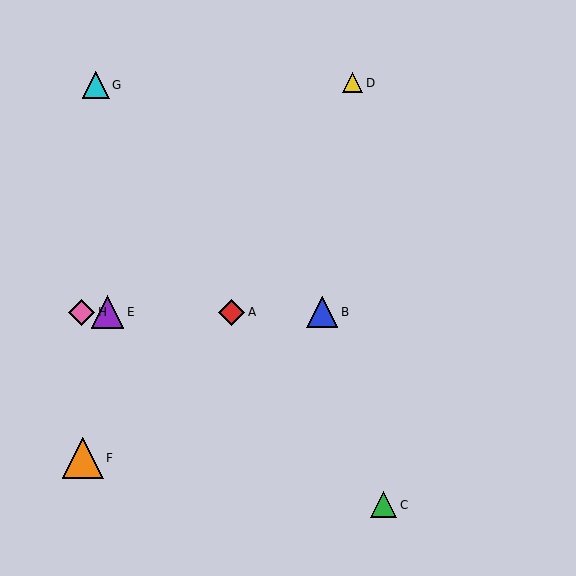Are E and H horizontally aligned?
Yes, both are at y≈312.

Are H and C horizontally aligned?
No, H is at y≈312 and C is at y≈505.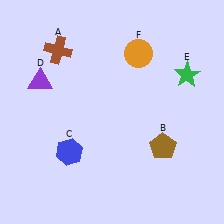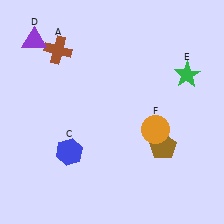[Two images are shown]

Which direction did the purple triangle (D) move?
The purple triangle (D) moved up.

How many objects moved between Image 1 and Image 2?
2 objects moved between the two images.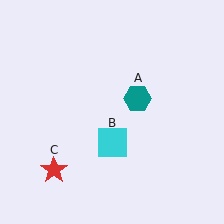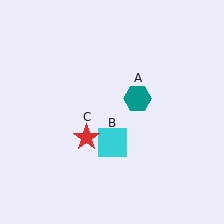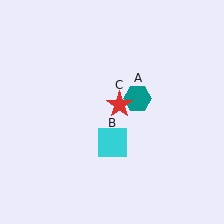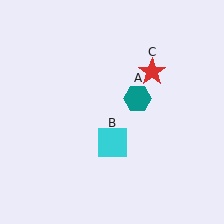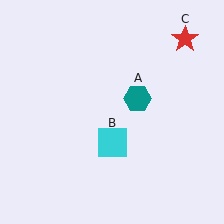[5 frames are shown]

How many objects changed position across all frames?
1 object changed position: red star (object C).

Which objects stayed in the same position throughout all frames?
Teal hexagon (object A) and cyan square (object B) remained stationary.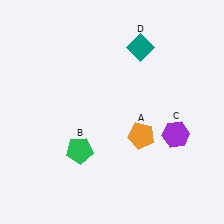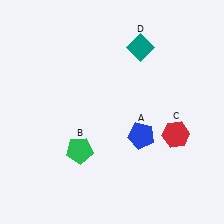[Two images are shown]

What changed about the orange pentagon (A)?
In Image 1, A is orange. In Image 2, it changed to blue.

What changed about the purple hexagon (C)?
In Image 1, C is purple. In Image 2, it changed to red.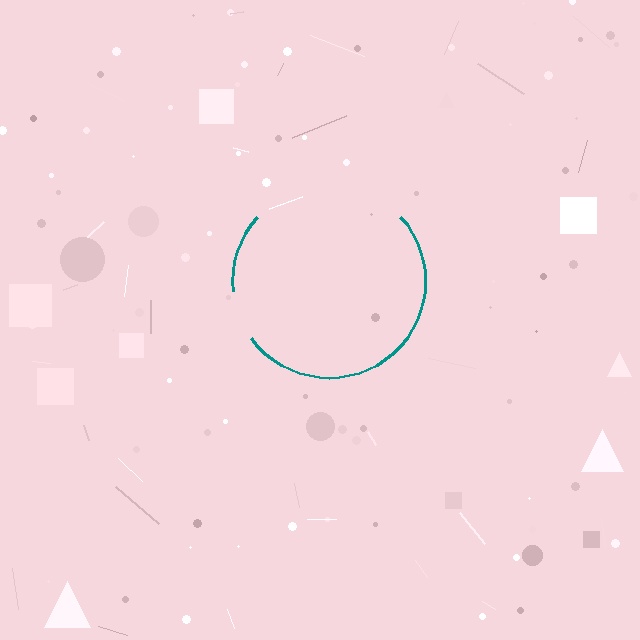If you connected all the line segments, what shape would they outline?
They would outline a circle.